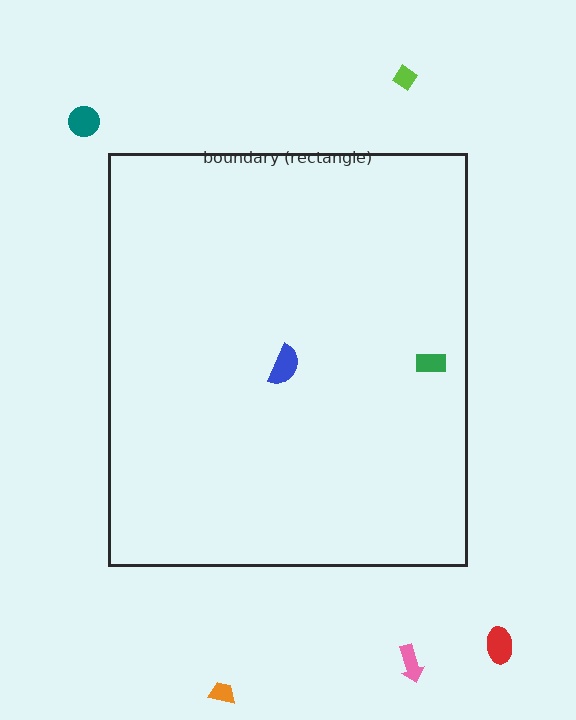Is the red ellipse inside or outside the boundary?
Outside.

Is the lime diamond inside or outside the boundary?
Outside.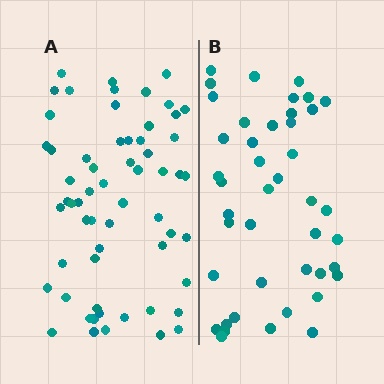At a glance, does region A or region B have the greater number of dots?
Region A (the left region) has more dots.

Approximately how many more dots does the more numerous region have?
Region A has approximately 15 more dots than region B.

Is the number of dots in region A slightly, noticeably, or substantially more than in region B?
Region A has noticeably more, but not dramatically so. The ratio is roughly 1.4 to 1.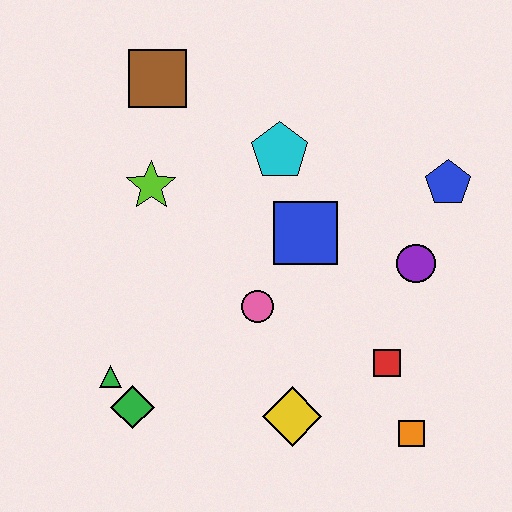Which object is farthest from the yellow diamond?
The brown square is farthest from the yellow diamond.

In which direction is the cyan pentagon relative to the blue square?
The cyan pentagon is above the blue square.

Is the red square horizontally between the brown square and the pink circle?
No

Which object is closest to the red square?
The orange square is closest to the red square.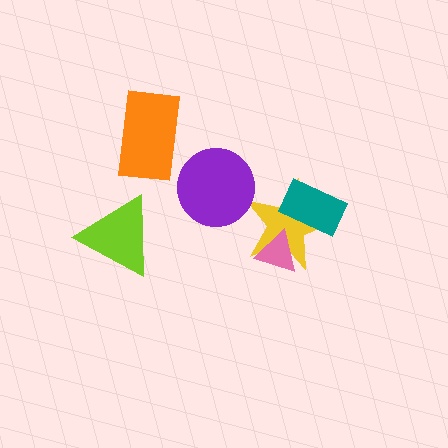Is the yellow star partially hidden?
Yes, it is partially covered by another shape.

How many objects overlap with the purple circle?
0 objects overlap with the purple circle.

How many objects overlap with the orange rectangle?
0 objects overlap with the orange rectangle.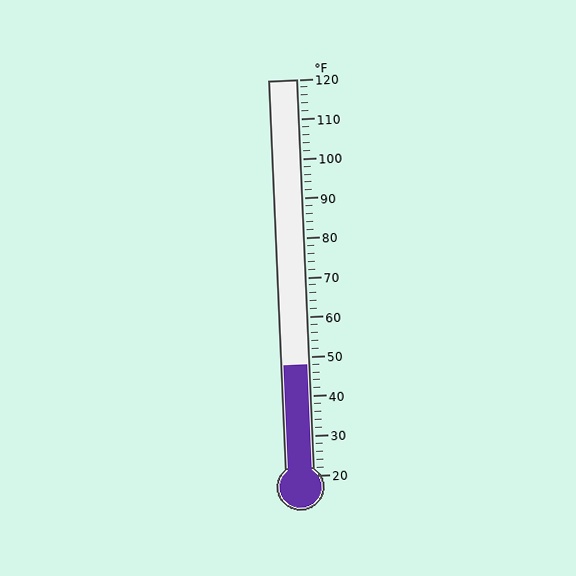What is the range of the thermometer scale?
The thermometer scale ranges from 20°F to 120°F.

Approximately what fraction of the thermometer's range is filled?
The thermometer is filled to approximately 30% of its range.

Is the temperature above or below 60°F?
The temperature is below 60°F.